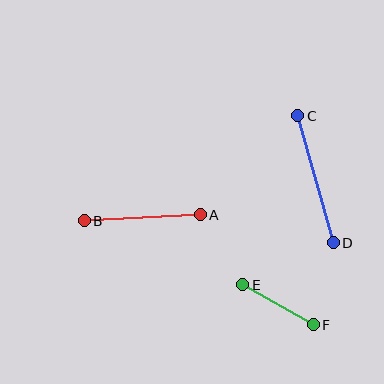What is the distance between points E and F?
The distance is approximately 81 pixels.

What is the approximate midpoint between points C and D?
The midpoint is at approximately (316, 179) pixels.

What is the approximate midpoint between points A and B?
The midpoint is at approximately (142, 218) pixels.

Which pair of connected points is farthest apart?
Points C and D are farthest apart.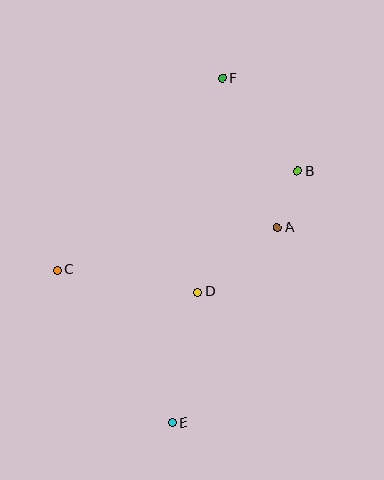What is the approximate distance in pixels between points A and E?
The distance between A and E is approximately 222 pixels.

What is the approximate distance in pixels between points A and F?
The distance between A and F is approximately 159 pixels.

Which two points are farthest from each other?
Points E and F are farthest from each other.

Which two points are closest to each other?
Points A and B are closest to each other.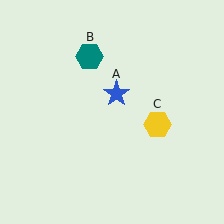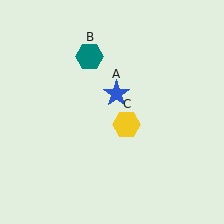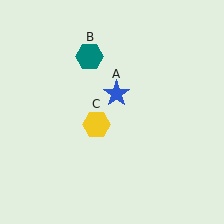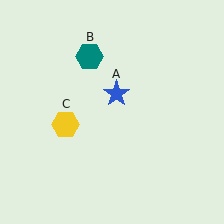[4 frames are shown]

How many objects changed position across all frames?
1 object changed position: yellow hexagon (object C).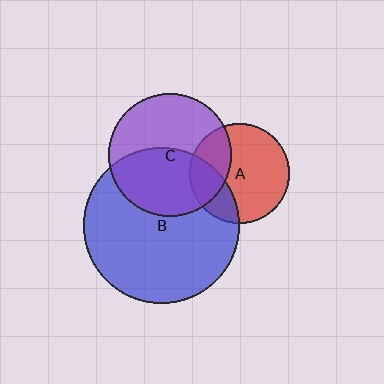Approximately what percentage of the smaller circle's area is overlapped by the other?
Approximately 25%.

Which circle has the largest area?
Circle B (blue).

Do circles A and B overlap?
Yes.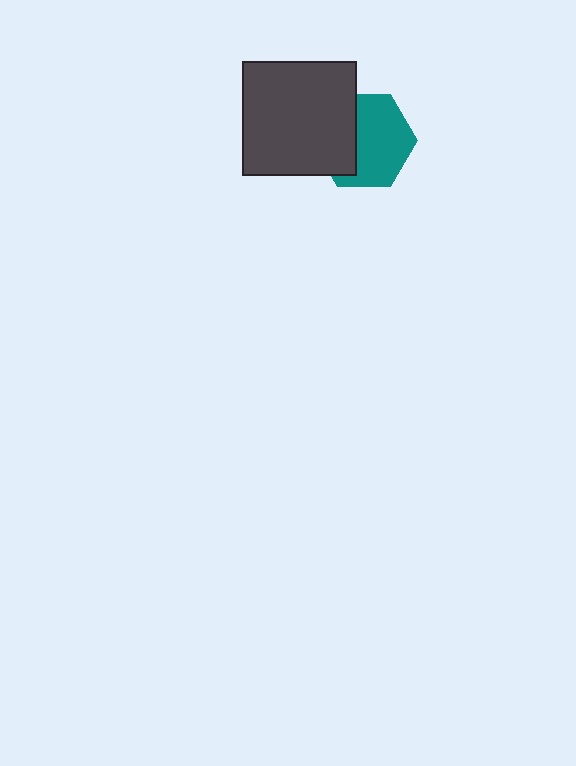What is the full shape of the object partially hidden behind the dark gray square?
The partially hidden object is a teal hexagon.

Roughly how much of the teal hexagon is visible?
About half of it is visible (roughly 62%).